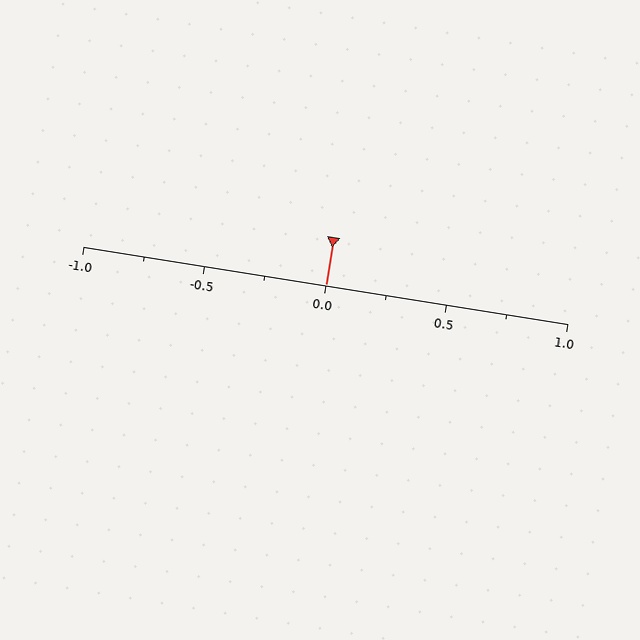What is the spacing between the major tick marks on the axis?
The major ticks are spaced 0.5 apart.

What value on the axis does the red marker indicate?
The marker indicates approximately 0.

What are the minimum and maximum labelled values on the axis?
The axis runs from -1.0 to 1.0.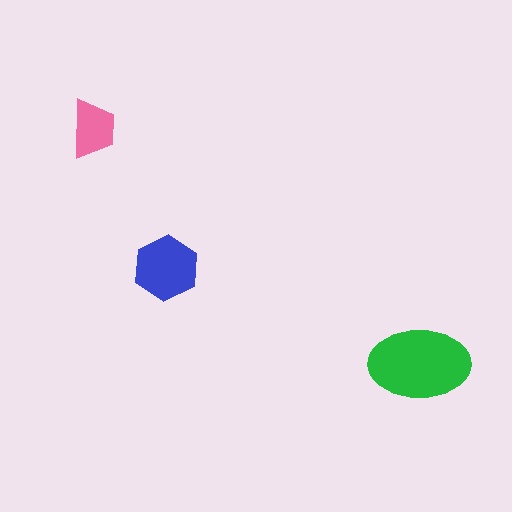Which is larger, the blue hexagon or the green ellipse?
The green ellipse.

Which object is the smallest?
The pink trapezoid.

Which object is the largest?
The green ellipse.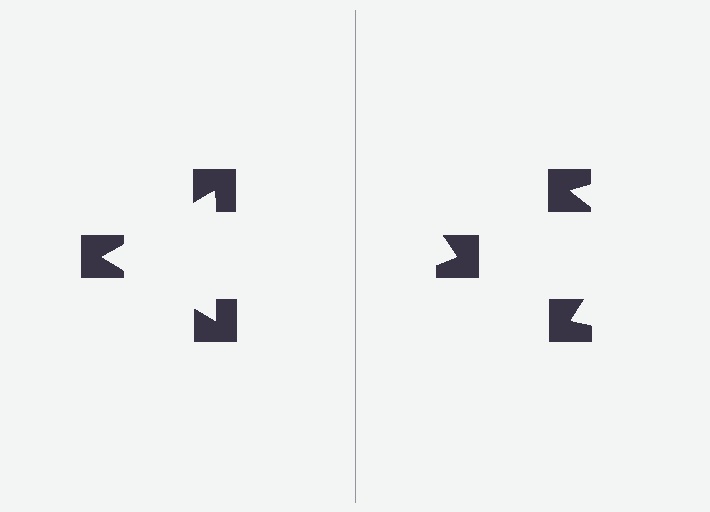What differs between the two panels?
The notched squares are positioned identically on both sides; only the wedge orientations differ. On the left they align to a triangle; on the right they are misaligned.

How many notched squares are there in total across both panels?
6 — 3 on each side.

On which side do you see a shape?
An illusory triangle appears on the left side. On the right side the wedge cuts are rotated, so no coherent shape forms.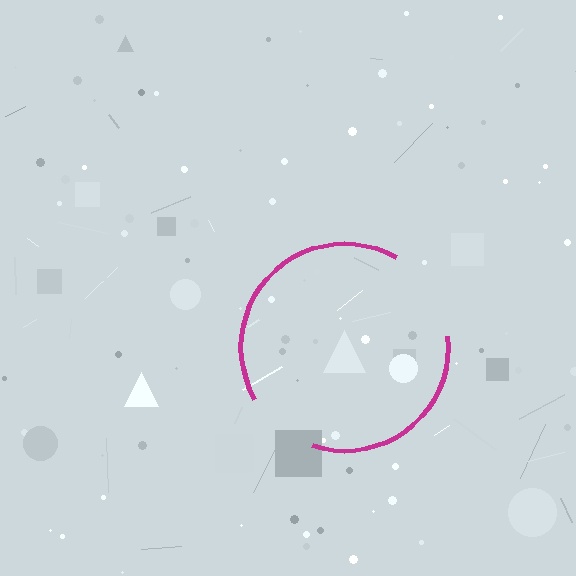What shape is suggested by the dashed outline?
The dashed outline suggests a circle.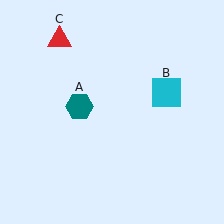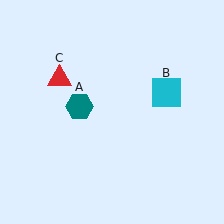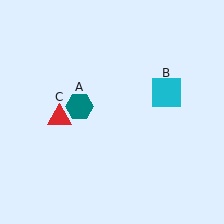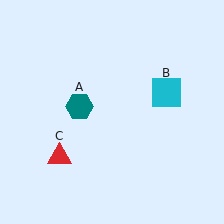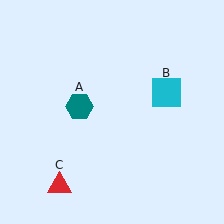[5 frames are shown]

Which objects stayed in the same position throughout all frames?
Teal hexagon (object A) and cyan square (object B) remained stationary.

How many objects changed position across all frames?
1 object changed position: red triangle (object C).